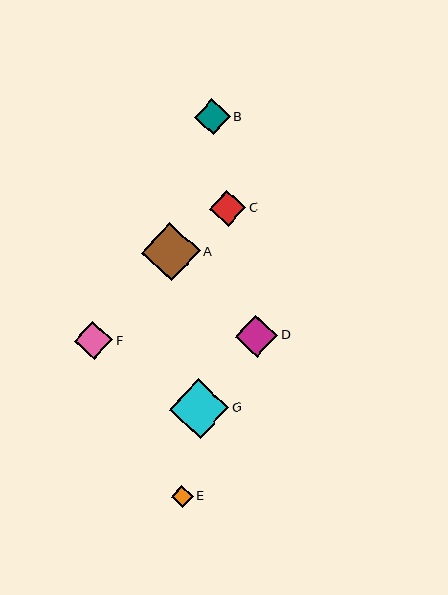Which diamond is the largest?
Diamond G is the largest with a size of approximately 59 pixels.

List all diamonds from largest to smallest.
From largest to smallest: G, A, D, F, C, B, E.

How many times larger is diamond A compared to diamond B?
Diamond A is approximately 1.6 times the size of diamond B.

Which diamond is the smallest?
Diamond E is the smallest with a size of approximately 22 pixels.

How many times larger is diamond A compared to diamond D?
Diamond A is approximately 1.4 times the size of diamond D.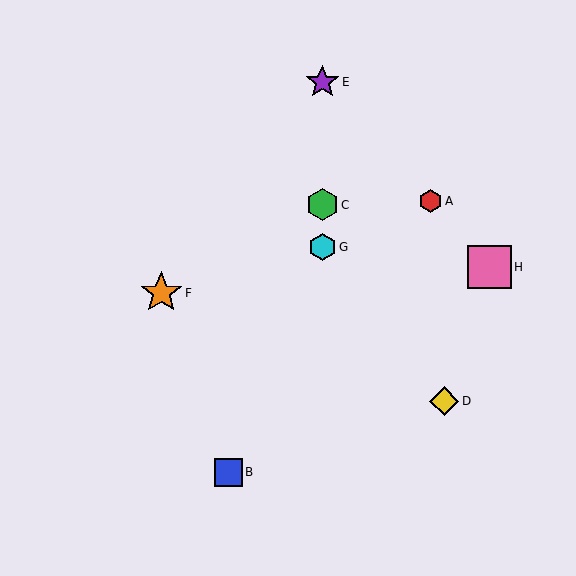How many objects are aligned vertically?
3 objects (C, E, G) are aligned vertically.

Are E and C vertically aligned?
Yes, both are at x≈322.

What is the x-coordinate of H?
Object H is at x≈490.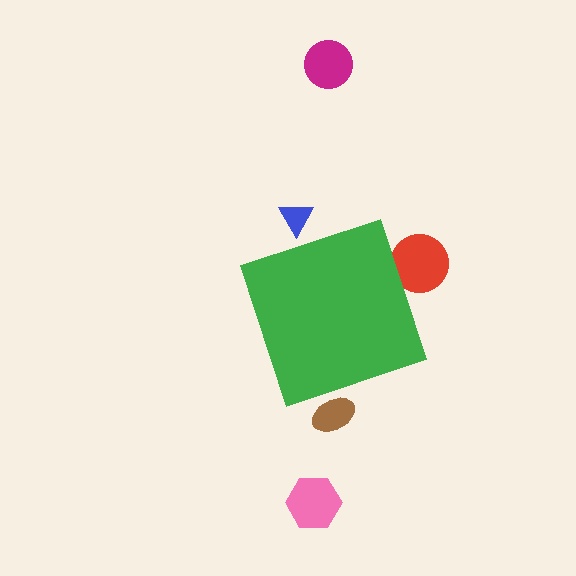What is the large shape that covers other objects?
A green diamond.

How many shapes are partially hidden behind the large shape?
3 shapes are partially hidden.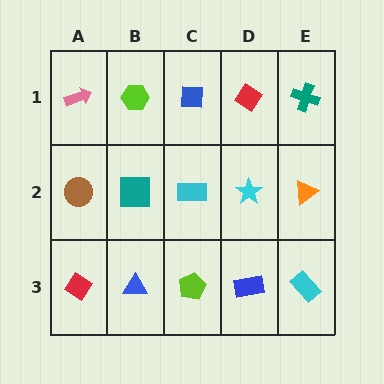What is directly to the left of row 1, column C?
A lime hexagon.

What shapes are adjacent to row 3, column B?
A teal square (row 2, column B), a red diamond (row 3, column A), a lime pentagon (row 3, column C).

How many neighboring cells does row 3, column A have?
2.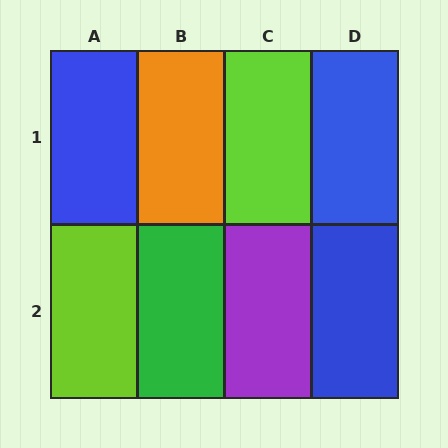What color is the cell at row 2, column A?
Lime.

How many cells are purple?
1 cell is purple.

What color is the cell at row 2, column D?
Blue.